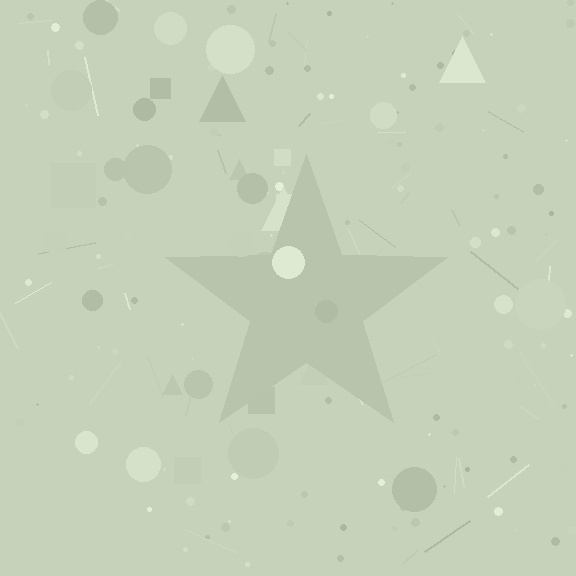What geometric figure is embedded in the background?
A star is embedded in the background.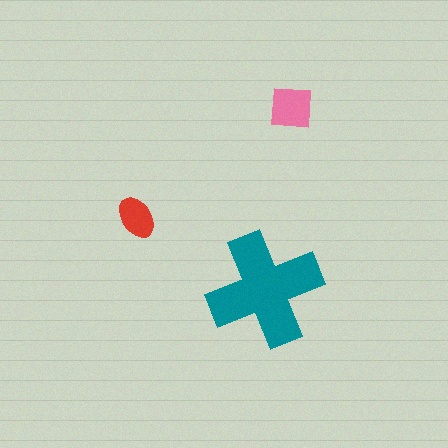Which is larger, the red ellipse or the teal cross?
The teal cross.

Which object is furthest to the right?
The pink square is rightmost.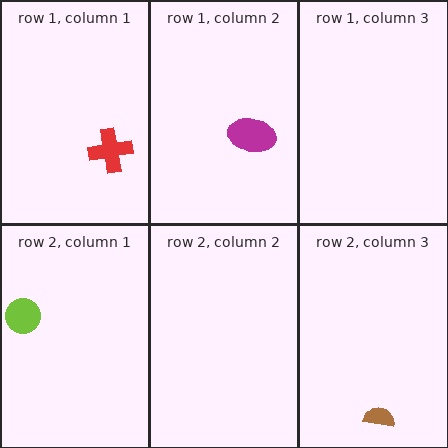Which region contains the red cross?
The row 1, column 1 region.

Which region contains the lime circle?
The row 2, column 1 region.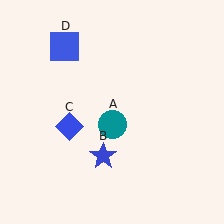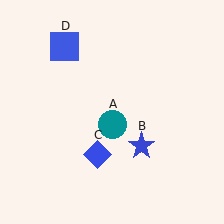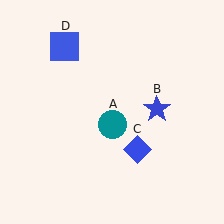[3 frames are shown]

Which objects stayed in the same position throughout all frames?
Teal circle (object A) and blue square (object D) remained stationary.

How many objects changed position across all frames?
2 objects changed position: blue star (object B), blue diamond (object C).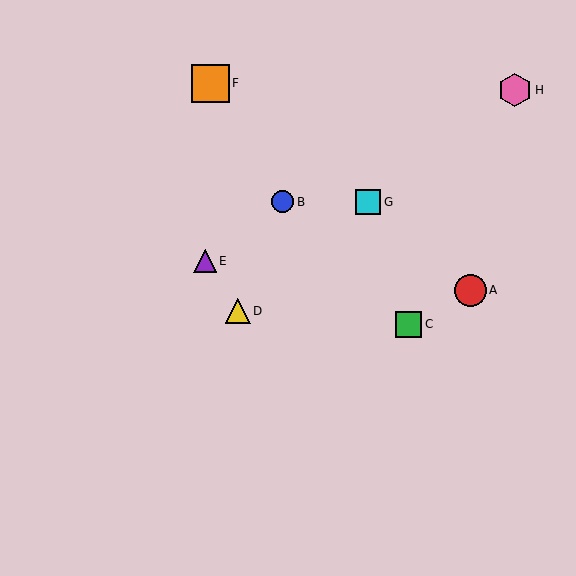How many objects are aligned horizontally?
2 objects (B, G) are aligned horizontally.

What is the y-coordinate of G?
Object G is at y≈202.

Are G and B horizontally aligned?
Yes, both are at y≈202.